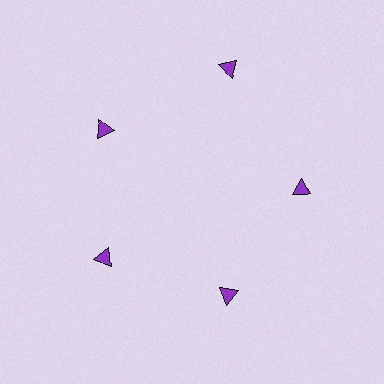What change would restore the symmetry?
The symmetry would be restored by moving it inward, back onto the ring so that all 5 triangles sit at equal angles and equal distance from the center.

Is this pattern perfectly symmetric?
No. The 5 purple triangles are arranged in a ring, but one element near the 1 o'clock position is pushed outward from the center, breaking the 5-fold rotational symmetry.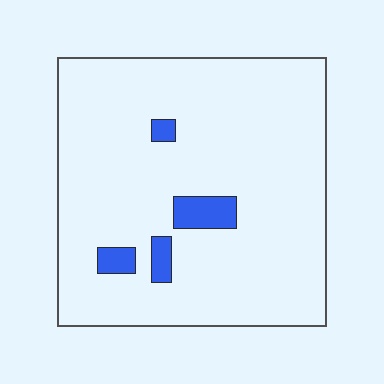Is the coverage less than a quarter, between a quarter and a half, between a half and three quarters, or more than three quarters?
Less than a quarter.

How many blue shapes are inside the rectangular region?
4.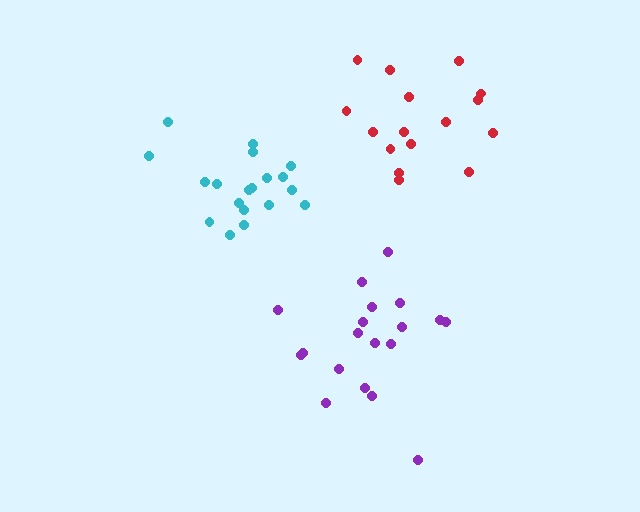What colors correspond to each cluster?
The clusters are colored: purple, red, cyan.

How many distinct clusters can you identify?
There are 3 distinct clusters.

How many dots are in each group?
Group 1: 19 dots, Group 2: 16 dots, Group 3: 19 dots (54 total).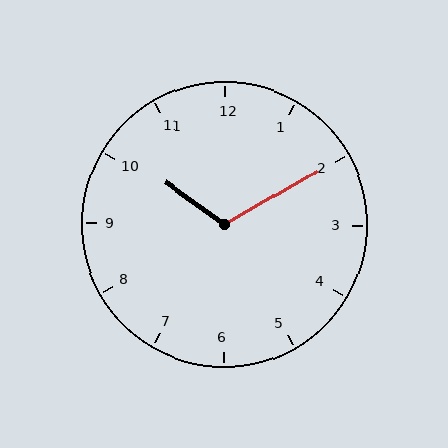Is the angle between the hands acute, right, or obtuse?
It is obtuse.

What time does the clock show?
10:10.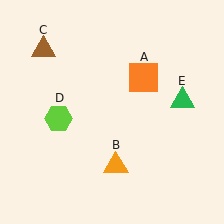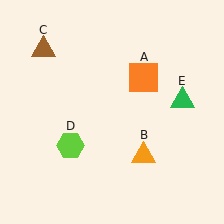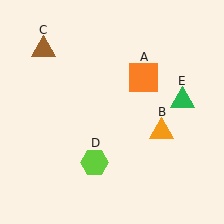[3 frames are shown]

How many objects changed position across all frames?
2 objects changed position: orange triangle (object B), lime hexagon (object D).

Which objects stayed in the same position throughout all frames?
Orange square (object A) and brown triangle (object C) and green triangle (object E) remained stationary.